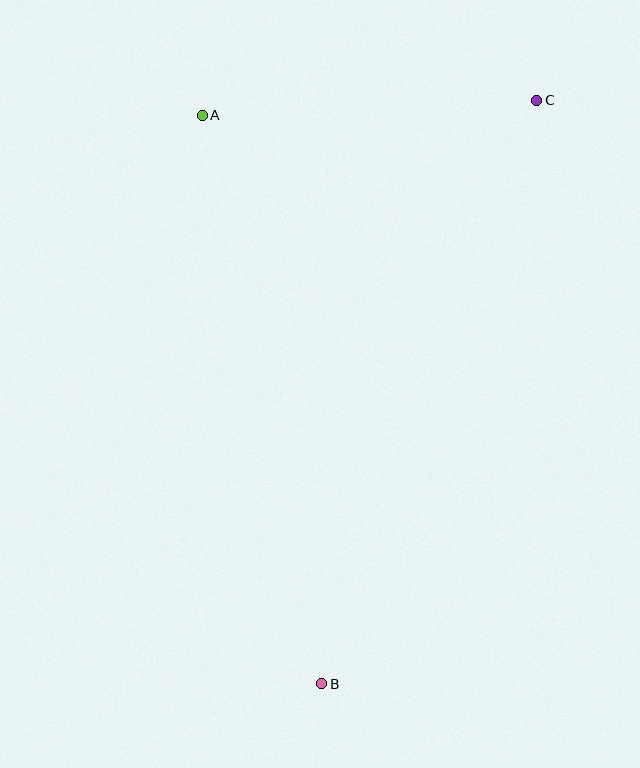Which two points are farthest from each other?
Points B and C are farthest from each other.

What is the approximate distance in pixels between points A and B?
The distance between A and B is approximately 581 pixels.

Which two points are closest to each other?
Points A and C are closest to each other.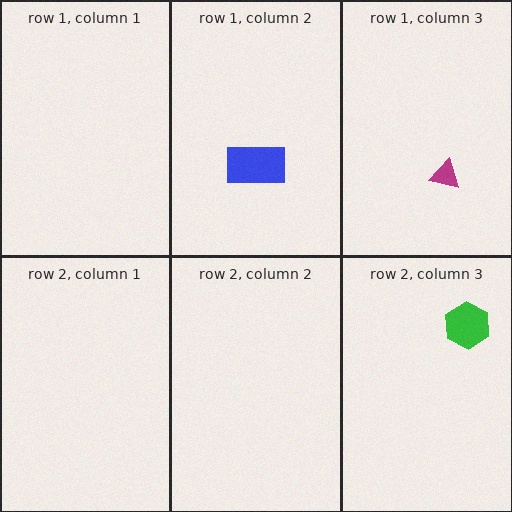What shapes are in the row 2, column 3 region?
The green hexagon.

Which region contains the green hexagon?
The row 2, column 3 region.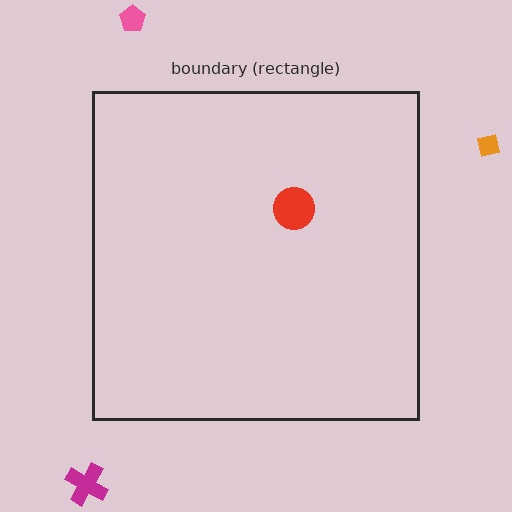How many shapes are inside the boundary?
1 inside, 3 outside.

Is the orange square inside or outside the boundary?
Outside.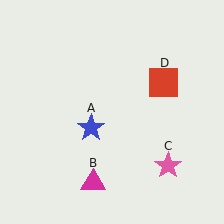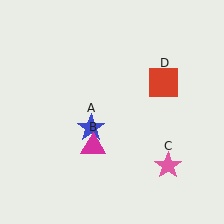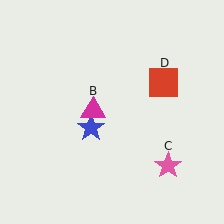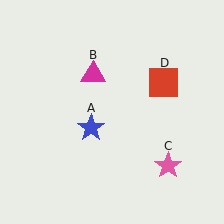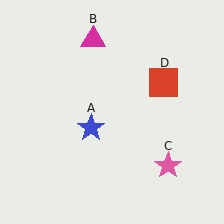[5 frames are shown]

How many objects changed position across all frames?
1 object changed position: magenta triangle (object B).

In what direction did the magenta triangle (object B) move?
The magenta triangle (object B) moved up.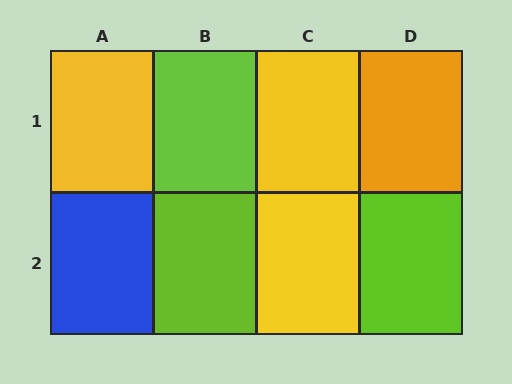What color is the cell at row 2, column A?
Blue.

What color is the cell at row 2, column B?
Lime.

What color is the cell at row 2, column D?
Lime.